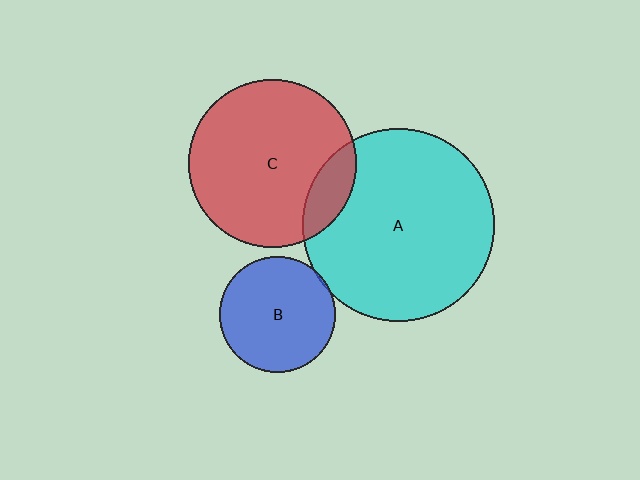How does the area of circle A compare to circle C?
Approximately 1.3 times.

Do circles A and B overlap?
Yes.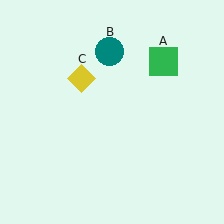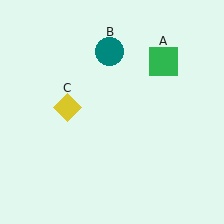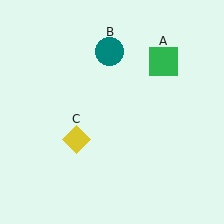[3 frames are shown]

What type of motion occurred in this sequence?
The yellow diamond (object C) rotated counterclockwise around the center of the scene.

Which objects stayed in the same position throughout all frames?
Green square (object A) and teal circle (object B) remained stationary.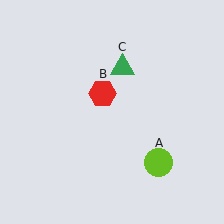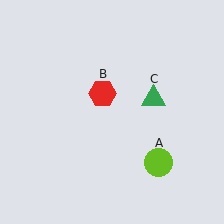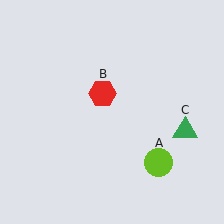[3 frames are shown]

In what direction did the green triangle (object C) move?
The green triangle (object C) moved down and to the right.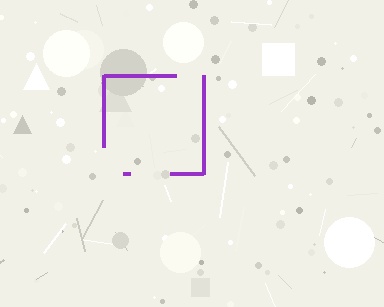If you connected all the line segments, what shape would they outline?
They would outline a square.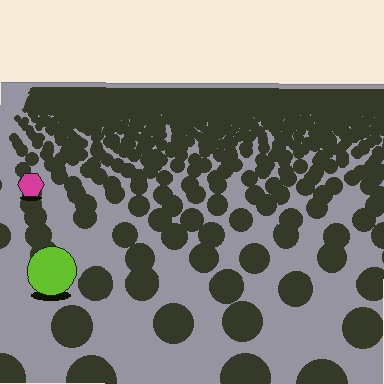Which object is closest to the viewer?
The lime circle is closest. The texture marks near it are larger and more spread out.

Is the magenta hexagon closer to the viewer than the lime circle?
No. The lime circle is closer — you can tell from the texture gradient: the ground texture is coarser near it.